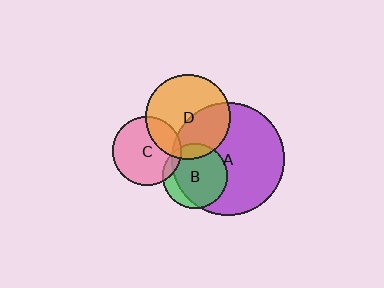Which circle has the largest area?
Circle A (purple).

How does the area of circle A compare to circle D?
Approximately 1.8 times.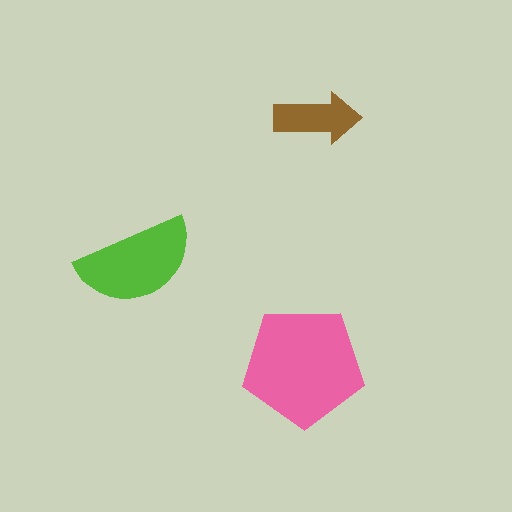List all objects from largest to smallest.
The pink pentagon, the lime semicircle, the brown arrow.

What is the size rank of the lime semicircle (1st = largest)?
2nd.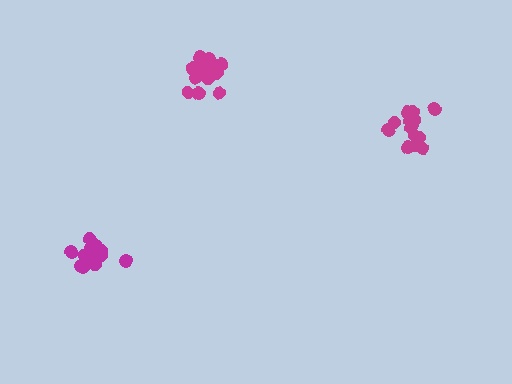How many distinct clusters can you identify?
There are 3 distinct clusters.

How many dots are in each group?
Group 1: 14 dots, Group 2: 16 dots, Group 3: 15 dots (45 total).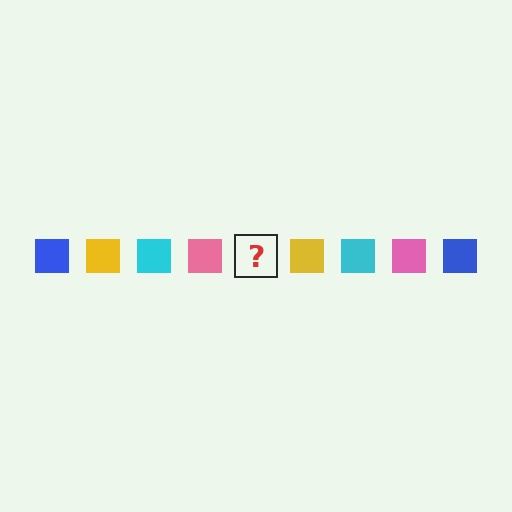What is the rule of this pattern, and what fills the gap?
The rule is that the pattern cycles through blue, yellow, cyan, pink squares. The gap should be filled with a blue square.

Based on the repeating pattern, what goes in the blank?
The blank should be a blue square.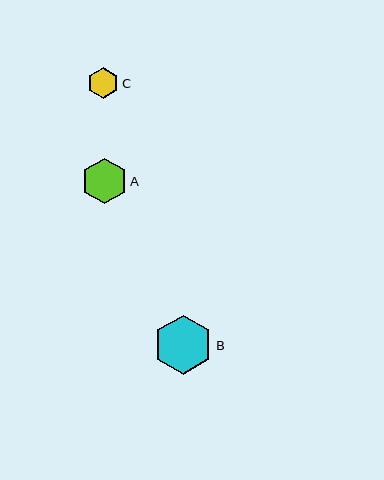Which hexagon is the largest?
Hexagon B is the largest with a size of approximately 59 pixels.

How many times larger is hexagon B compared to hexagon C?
Hexagon B is approximately 1.9 times the size of hexagon C.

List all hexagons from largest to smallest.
From largest to smallest: B, A, C.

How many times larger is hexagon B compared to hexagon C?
Hexagon B is approximately 1.9 times the size of hexagon C.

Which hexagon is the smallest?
Hexagon C is the smallest with a size of approximately 31 pixels.